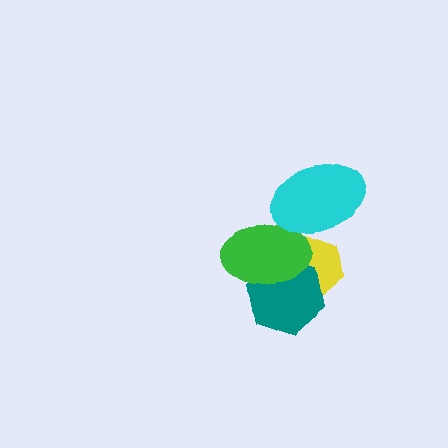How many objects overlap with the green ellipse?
3 objects overlap with the green ellipse.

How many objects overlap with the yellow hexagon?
3 objects overlap with the yellow hexagon.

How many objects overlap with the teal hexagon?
2 objects overlap with the teal hexagon.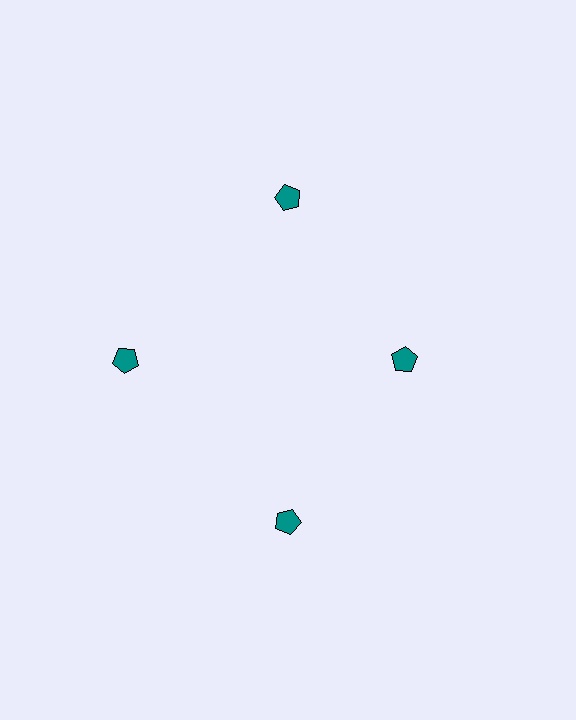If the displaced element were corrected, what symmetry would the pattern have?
It would have 4-fold rotational symmetry — the pattern would map onto itself every 90 degrees.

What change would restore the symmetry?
The symmetry would be restored by moving it outward, back onto the ring so that all 4 pentagons sit at equal angles and equal distance from the center.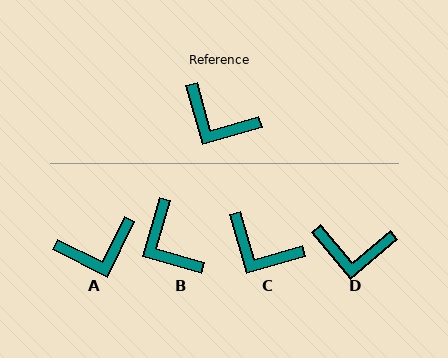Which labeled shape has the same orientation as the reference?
C.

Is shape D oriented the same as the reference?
No, it is off by about 24 degrees.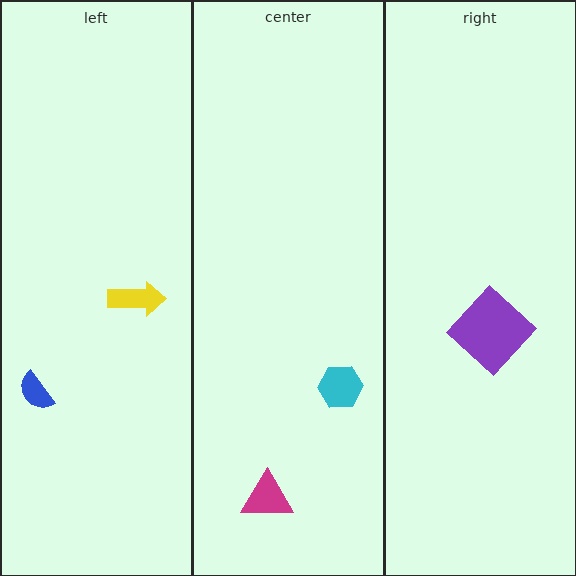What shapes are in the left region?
The blue semicircle, the yellow arrow.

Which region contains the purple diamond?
The right region.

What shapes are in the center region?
The cyan hexagon, the magenta triangle.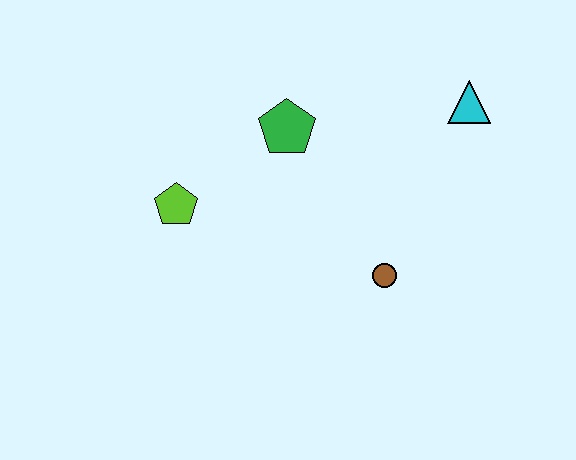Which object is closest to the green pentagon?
The lime pentagon is closest to the green pentagon.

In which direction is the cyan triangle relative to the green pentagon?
The cyan triangle is to the right of the green pentagon.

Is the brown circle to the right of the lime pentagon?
Yes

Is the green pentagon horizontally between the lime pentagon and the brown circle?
Yes